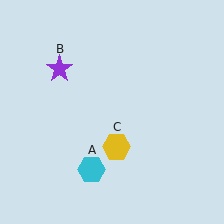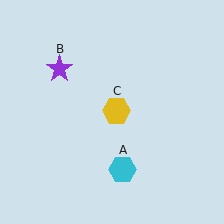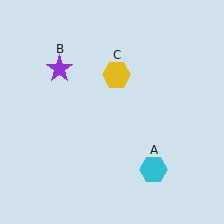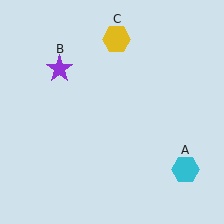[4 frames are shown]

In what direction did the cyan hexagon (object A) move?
The cyan hexagon (object A) moved right.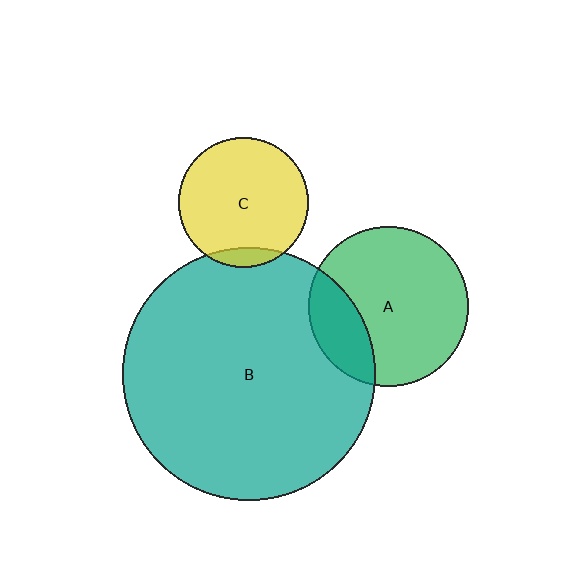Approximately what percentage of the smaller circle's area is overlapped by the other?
Approximately 25%.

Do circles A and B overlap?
Yes.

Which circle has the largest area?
Circle B (teal).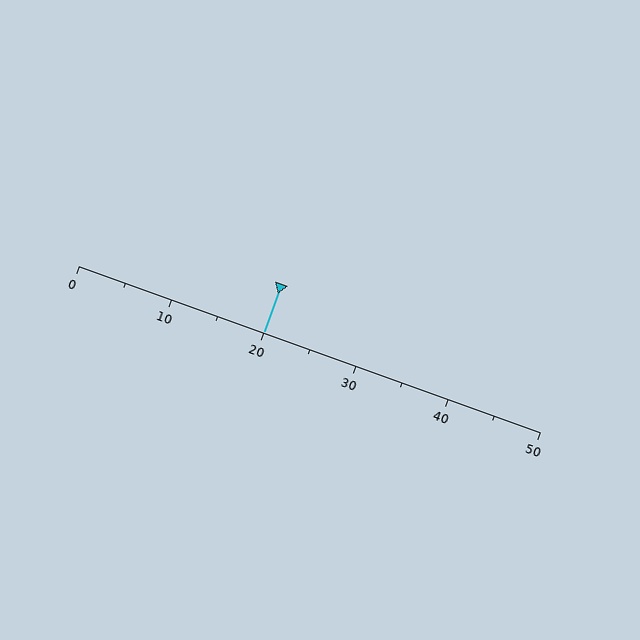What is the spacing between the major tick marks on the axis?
The major ticks are spaced 10 apart.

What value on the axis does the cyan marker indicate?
The marker indicates approximately 20.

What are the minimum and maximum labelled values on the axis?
The axis runs from 0 to 50.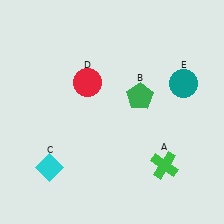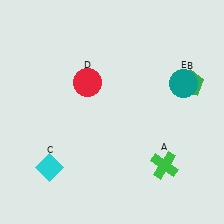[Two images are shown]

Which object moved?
The green pentagon (B) moved right.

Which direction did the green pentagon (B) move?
The green pentagon (B) moved right.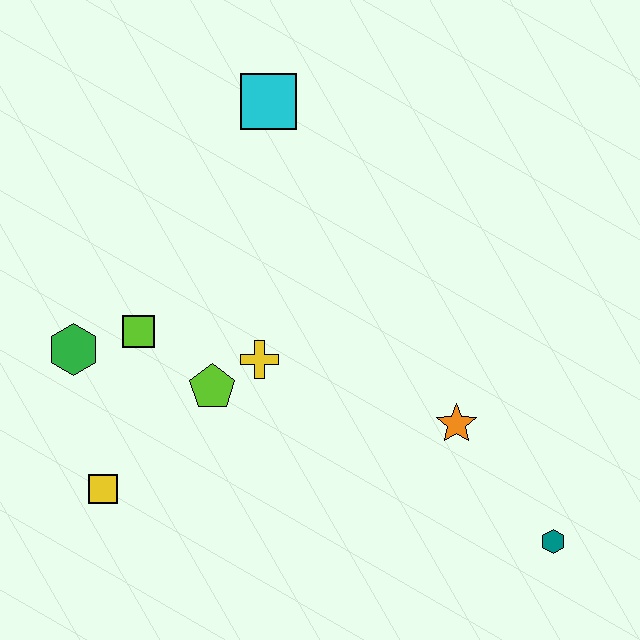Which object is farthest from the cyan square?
The teal hexagon is farthest from the cyan square.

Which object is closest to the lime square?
The green hexagon is closest to the lime square.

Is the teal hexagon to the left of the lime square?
No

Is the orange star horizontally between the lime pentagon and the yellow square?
No